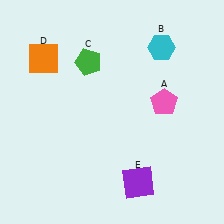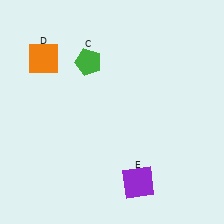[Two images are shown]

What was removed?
The pink pentagon (A), the cyan hexagon (B) were removed in Image 2.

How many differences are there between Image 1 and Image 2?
There are 2 differences between the two images.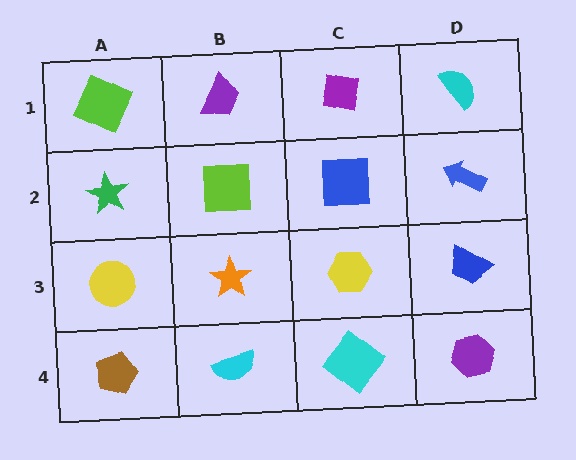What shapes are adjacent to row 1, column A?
A green star (row 2, column A), a purple trapezoid (row 1, column B).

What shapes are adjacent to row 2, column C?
A purple square (row 1, column C), a yellow hexagon (row 3, column C), a lime square (row 2, column B), a blue arrow (row 2, column D).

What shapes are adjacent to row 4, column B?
An orange star (row 3, column B), a brown pentagon (row 4, column A), a cyan diamond (row 4, column C).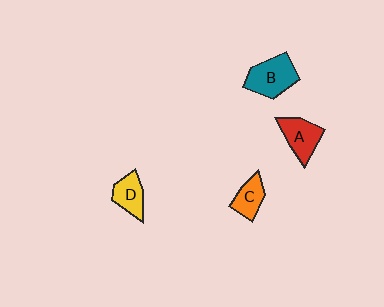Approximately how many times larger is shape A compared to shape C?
Approximately 1.3 times.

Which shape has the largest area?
Shape B (teal).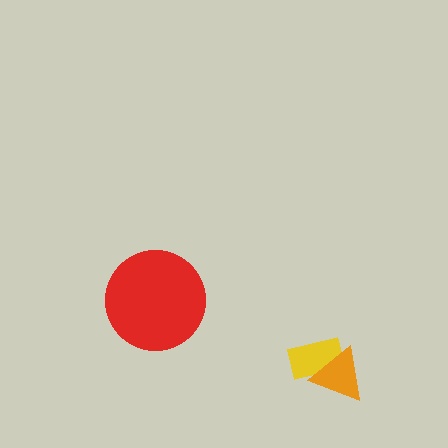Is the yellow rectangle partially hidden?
Yes, it is partially covered by another shape.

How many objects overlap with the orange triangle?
1 object overlaps with the orange triangle.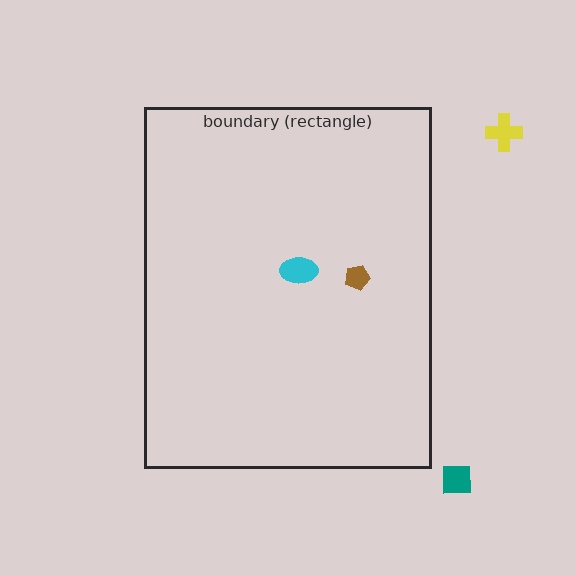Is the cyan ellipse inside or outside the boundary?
Inside.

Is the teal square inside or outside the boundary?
Outside.